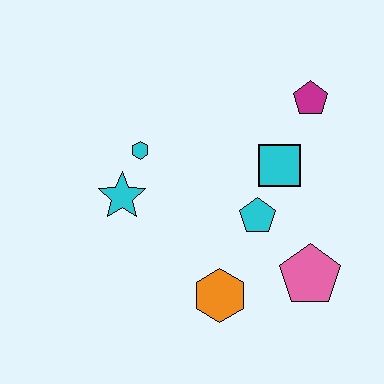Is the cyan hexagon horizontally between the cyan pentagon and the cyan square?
No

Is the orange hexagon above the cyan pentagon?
No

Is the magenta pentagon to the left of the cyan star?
No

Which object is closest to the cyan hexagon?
The cyan star is closest to the cyan hexagon.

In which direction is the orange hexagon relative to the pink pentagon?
The orange hexagon is to the left of the pink pentagon.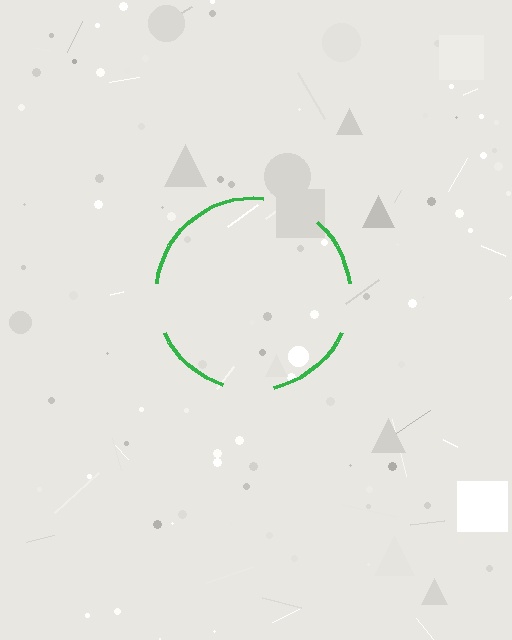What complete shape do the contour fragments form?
The contour fragments form a circle.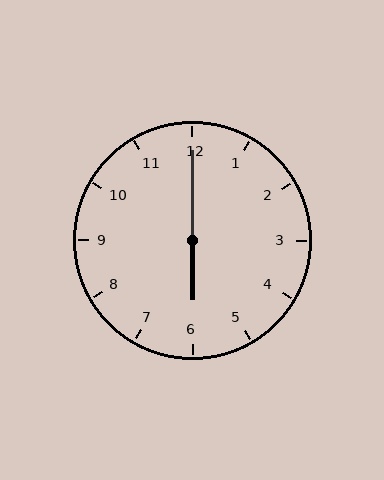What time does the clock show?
6:00.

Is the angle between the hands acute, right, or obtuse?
It is obtuse.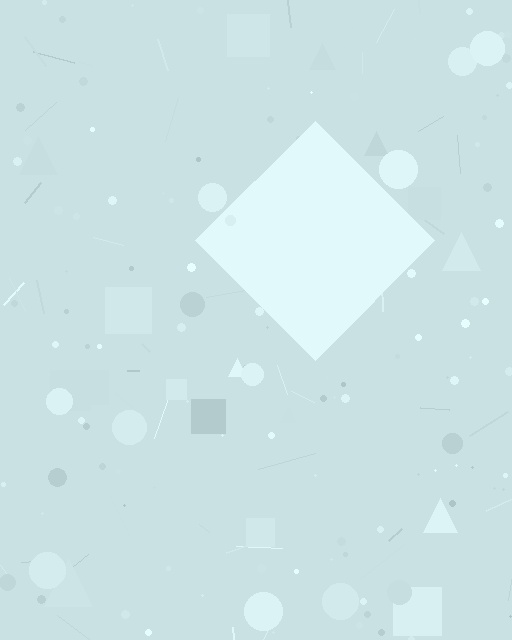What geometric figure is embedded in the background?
A diamond is embedded in the background.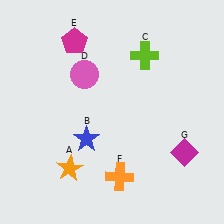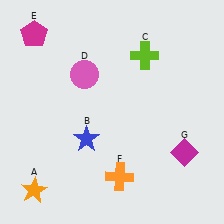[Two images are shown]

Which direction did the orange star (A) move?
The orange star (A) moved left.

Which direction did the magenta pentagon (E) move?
The magenta pentagon (E) moved left.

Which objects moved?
The objects that moved are: the orange star (A), the magenta pentagon (E).